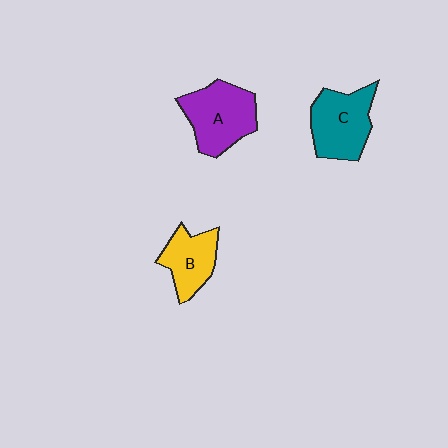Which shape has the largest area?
Shape A (purple).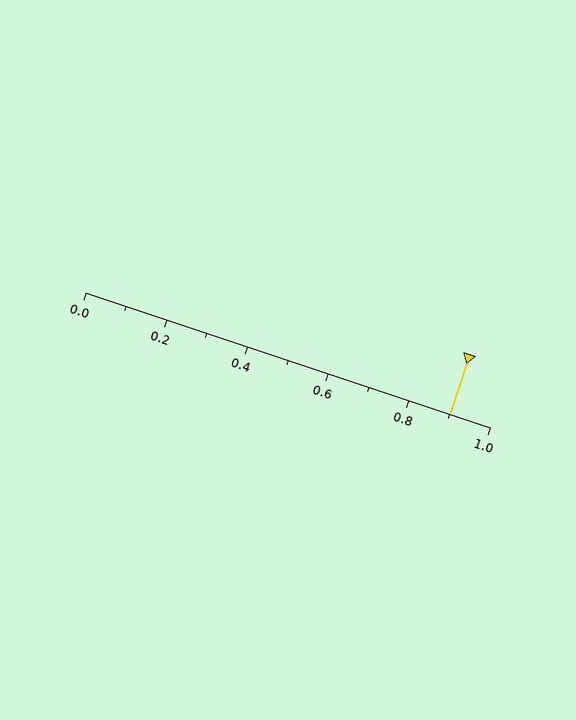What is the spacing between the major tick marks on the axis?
The major ticks are spaced 0.2 apart.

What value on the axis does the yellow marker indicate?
The marker indicates approximately 0.9.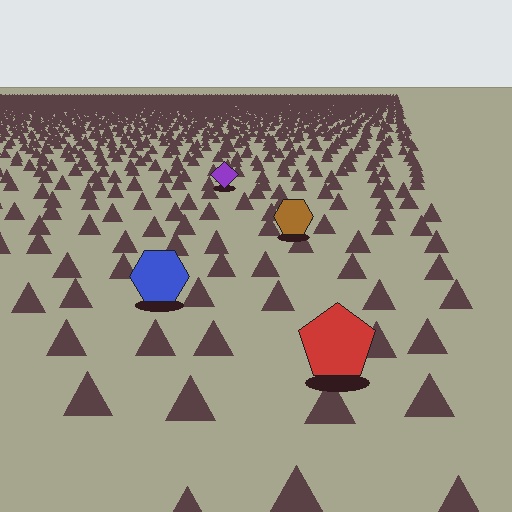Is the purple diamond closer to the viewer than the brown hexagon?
No. The brown hexagon is closer — you can tell from the texture gradient: the ground texture is coarser near it.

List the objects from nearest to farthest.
From nearest to farthest: the red pentagon, the blue hexagon, the brown hexagon, the purple diamond.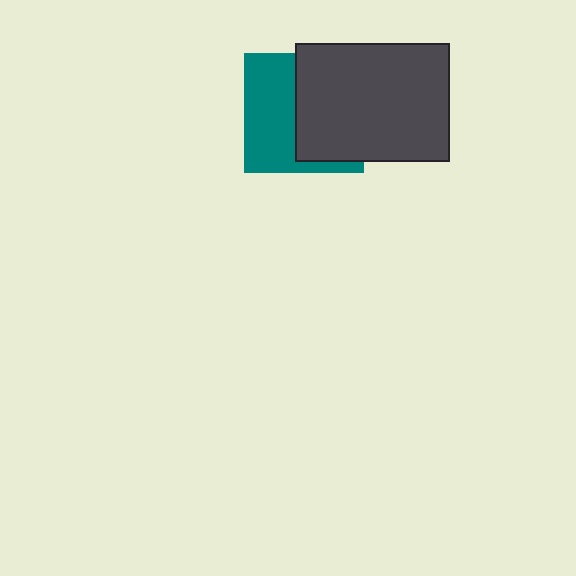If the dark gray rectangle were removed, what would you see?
You would see the complete teal square.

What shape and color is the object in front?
The object in front is a dark gray rectangle.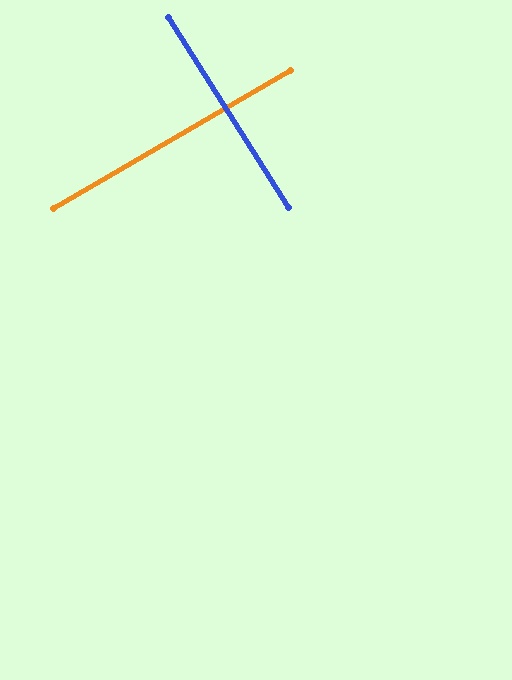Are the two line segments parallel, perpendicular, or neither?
Perpendicular — they meet at approximately 88°.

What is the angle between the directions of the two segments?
Approximately 88 degrees.